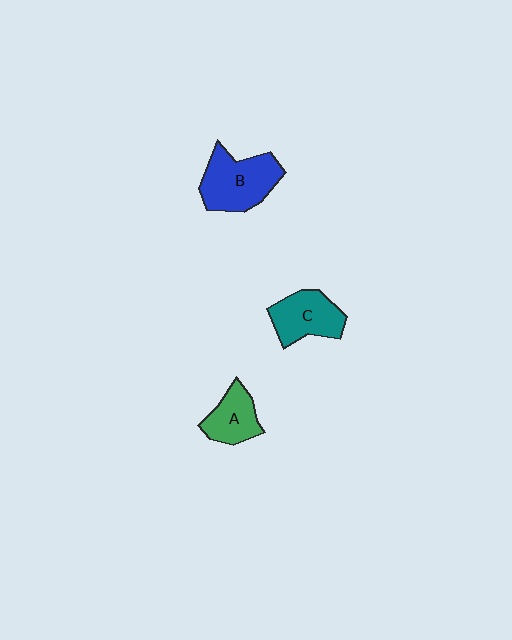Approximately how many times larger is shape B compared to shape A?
Approximately 1.6 times.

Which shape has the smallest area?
Shape A (green).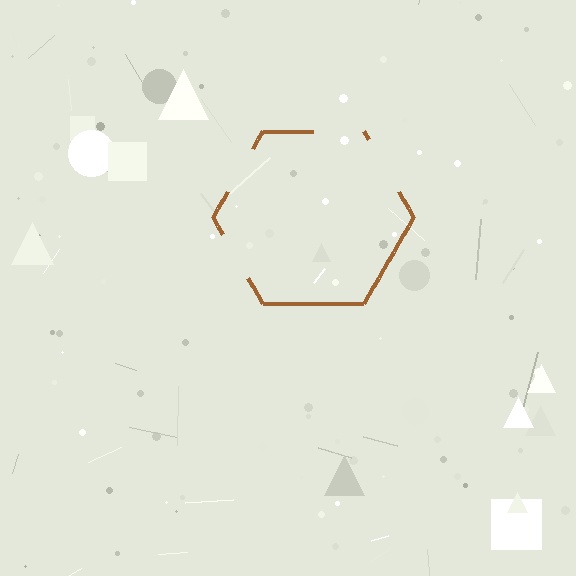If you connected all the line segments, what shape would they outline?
They would outline a hexagon.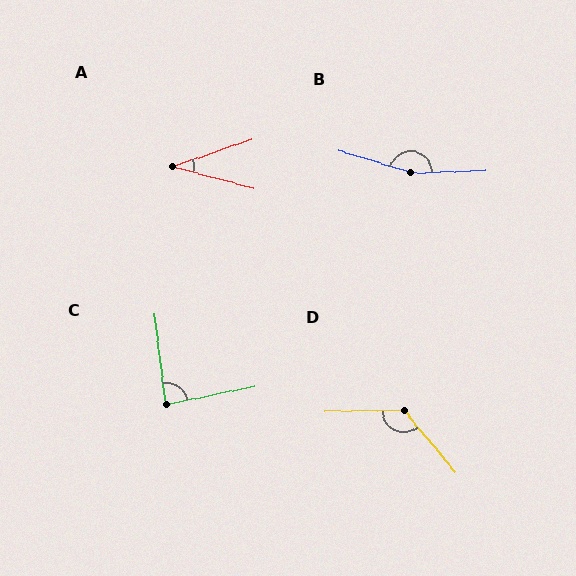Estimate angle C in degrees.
Approximately 86 degrees.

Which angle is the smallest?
A, at approximately 34 degrees.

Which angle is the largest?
B, at approximately 162 degrees.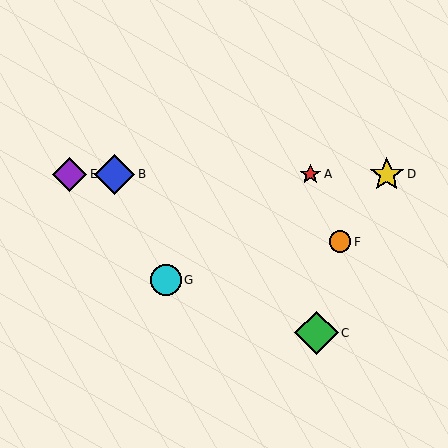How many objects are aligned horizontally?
4 objects (A, B, D, E) are aligned horizontally.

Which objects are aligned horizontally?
Objects A, B, D, E are aligned horizontally.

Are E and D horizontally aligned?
Yes, both are at y≈174.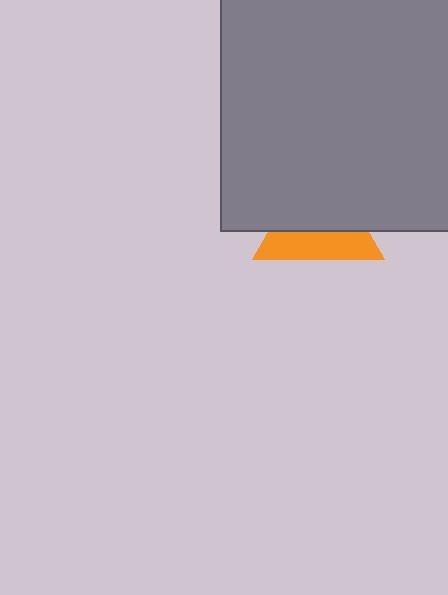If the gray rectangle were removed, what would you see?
You would see the complete orange triangle.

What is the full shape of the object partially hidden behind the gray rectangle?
The partially hidden object is an orange triangle.